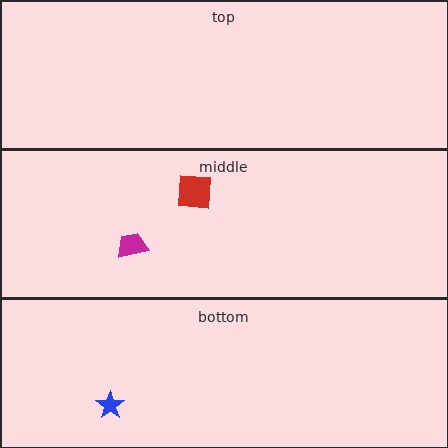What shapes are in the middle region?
The red square, the magenta trapezoid.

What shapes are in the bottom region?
The blue star.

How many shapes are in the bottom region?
1.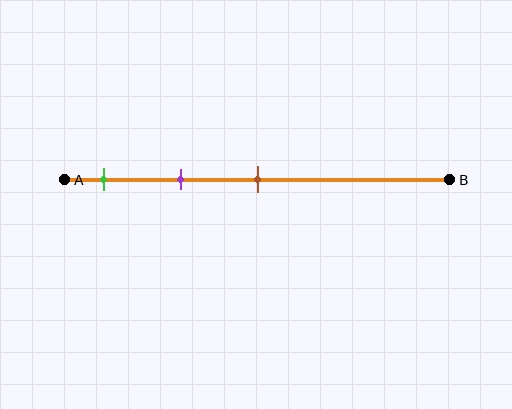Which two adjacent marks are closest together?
The green and purple marks are the closest adjacent pair.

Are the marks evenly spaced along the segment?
Yes, the marks are approximately evenly spaced.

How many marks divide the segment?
There are 3 marks dividing the segment.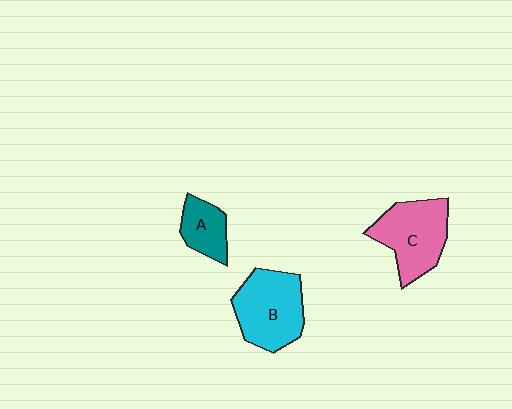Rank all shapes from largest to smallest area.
From largest to smallest: B (cyan), C (pink), A (teal).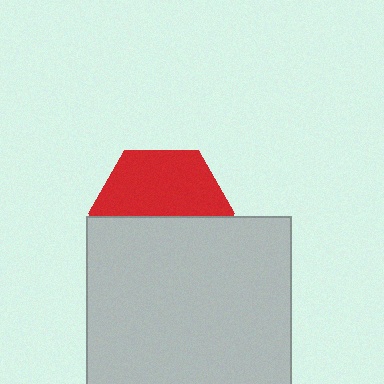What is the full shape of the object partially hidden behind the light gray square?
The partially hidden object is a red hexagon.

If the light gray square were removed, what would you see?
You would see the complete red hexagon.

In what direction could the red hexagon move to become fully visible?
The red hexagon could move up. That would shift it out from behind the light gray square entirely.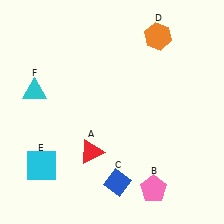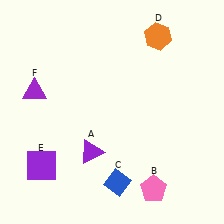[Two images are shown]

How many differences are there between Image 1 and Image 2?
There are 3 differences between the two images.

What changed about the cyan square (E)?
In Image 1, E is cyan. In Image 2, it changed to purple.